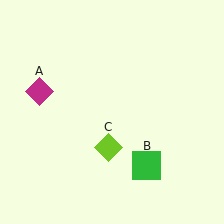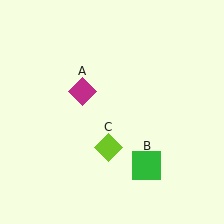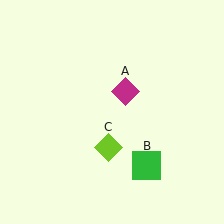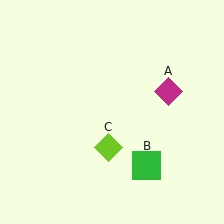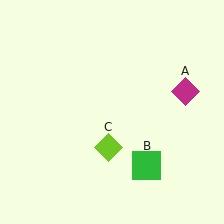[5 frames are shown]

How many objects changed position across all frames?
1 object changed position: magenta diamond (object A).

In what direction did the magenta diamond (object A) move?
The magenta diamond (object A) moved right.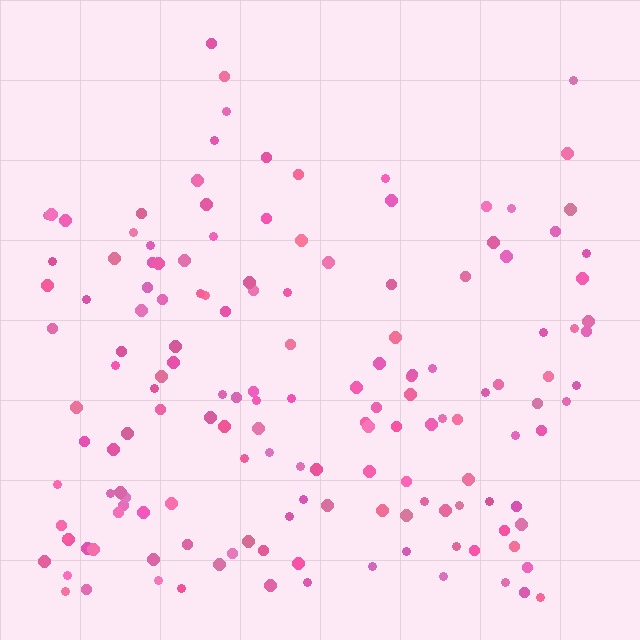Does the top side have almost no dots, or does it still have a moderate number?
Still a moderate number, just noticeably fewer than the bottom.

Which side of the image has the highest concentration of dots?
The bottom.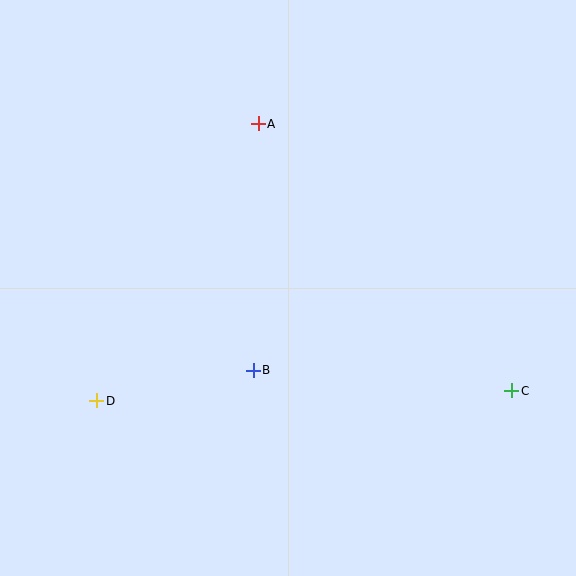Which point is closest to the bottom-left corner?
Point D is closest to the bottom-left corner.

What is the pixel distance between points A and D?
The distance between A and D is 321 pixels.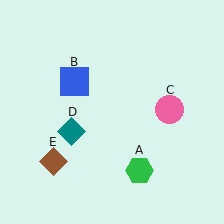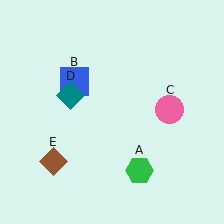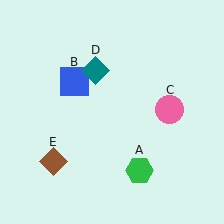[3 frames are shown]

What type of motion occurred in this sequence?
The teal diamond (object D) rotated clockwise around the center of the scene.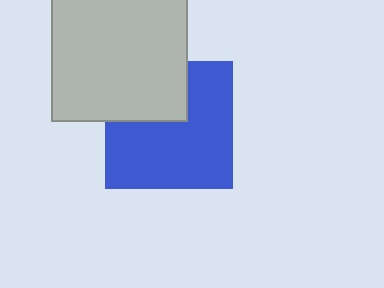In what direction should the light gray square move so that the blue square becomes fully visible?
The light gray square should move up. That is the shortest direction to clear the overlap and leave the blue square fully visible.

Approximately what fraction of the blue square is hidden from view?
Roughly 30% of the blue square is hidden behind the light gray square.